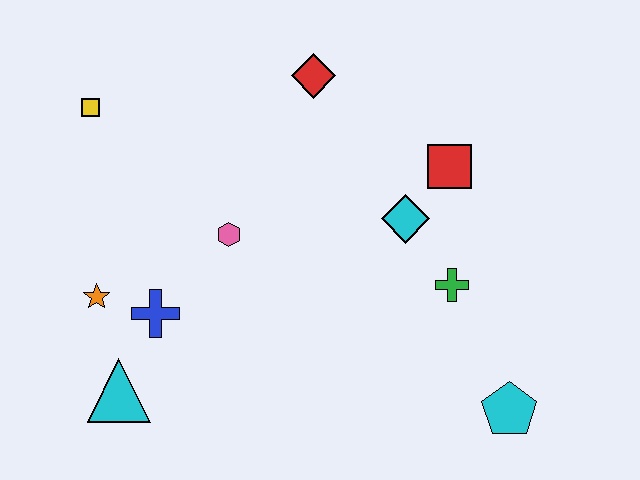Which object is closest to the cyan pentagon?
The green cross is closest to the cyan pentagon.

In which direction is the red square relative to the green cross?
The red square is above the green cross.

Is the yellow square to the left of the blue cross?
Yes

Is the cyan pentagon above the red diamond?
No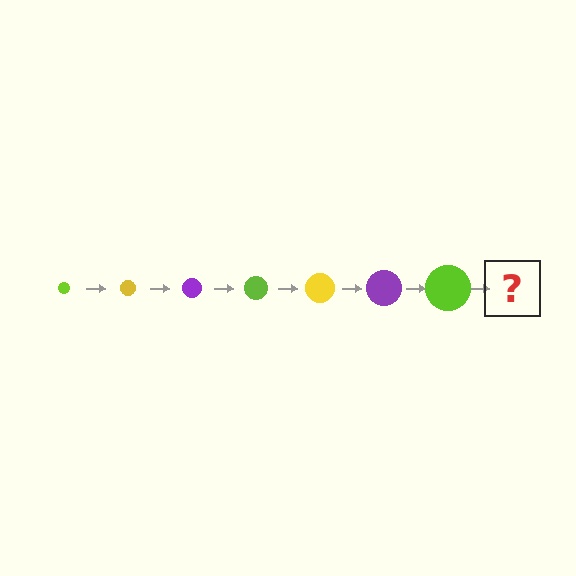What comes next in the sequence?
The next element should be a yellow circle, larger than the previous one.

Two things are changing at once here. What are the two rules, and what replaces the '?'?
The two rules are that the circle grows larger each step and the color cycles through lime, yellow, and purple. The '?' should be a yellow circle, larger than the previous one.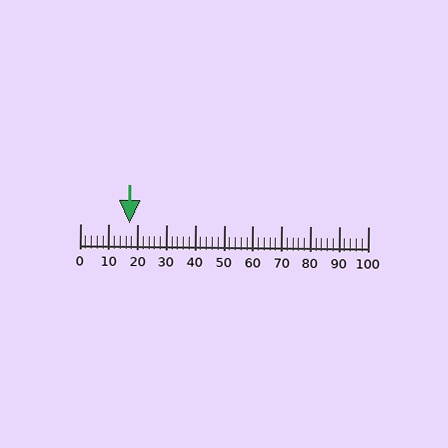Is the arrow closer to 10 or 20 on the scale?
The arrow is closer to 20.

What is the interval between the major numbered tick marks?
The major tick marks are spaced 10 units apart.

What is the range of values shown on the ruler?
The ruler shows values from 0 to 100.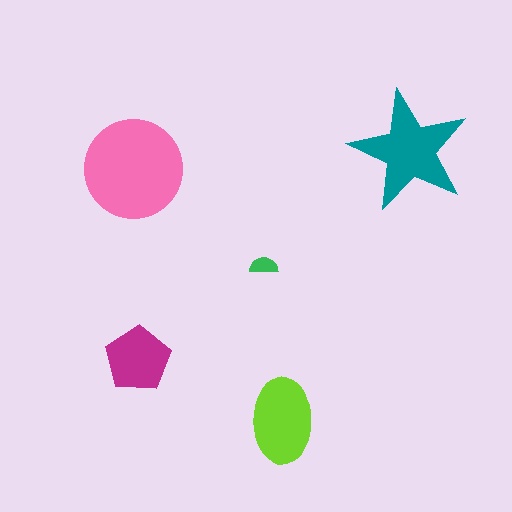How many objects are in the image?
There are 5 objects in the image.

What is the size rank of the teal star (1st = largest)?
2nd.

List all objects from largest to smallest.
The pink circle, the teal star, the lime ellipse, the magenta pentagon, the green semicircle.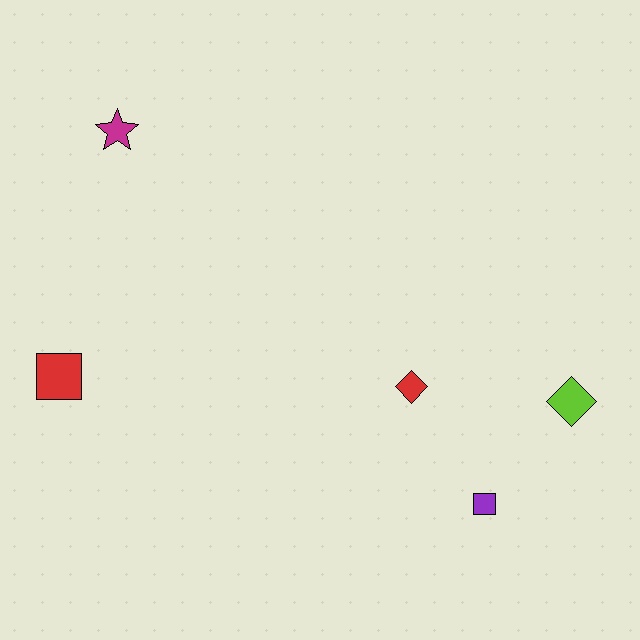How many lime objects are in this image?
There is 1 lime object.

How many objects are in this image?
There are 5 objects.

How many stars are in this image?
There is 1 star.